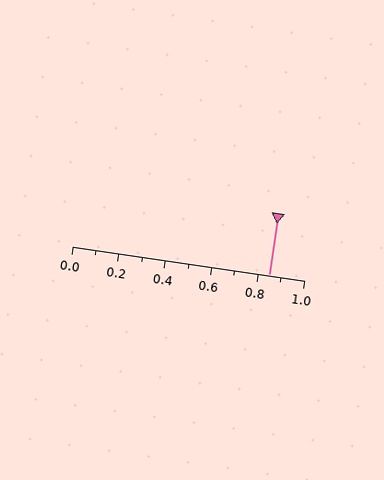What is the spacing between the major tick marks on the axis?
The major ticks are spaced 0.2 apart.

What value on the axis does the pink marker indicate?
The marker indicates approximately 0.85.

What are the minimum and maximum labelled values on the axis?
The axis runs from 0.0 to 1.0.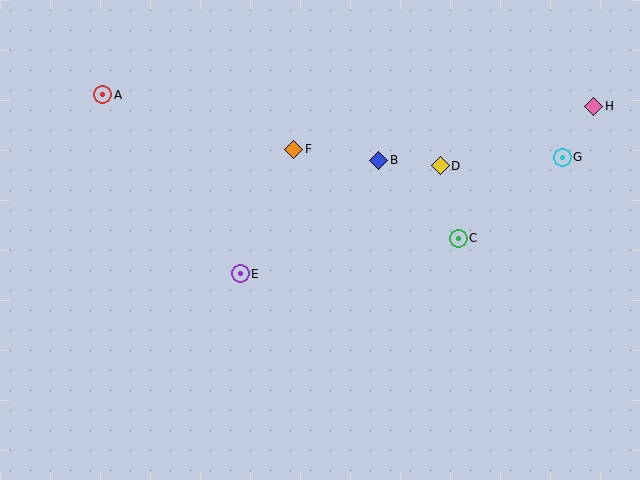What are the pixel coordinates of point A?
Point A is at (103, 95).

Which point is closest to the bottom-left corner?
Point E is closest to the bottom-left corner.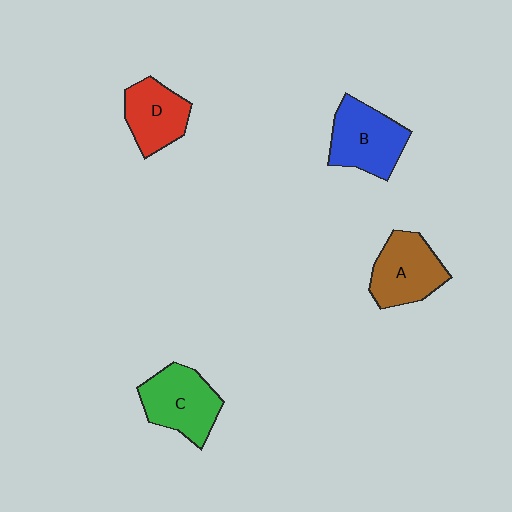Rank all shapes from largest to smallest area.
From largest to smallest: C (green), B (blue), A (brown), D (red).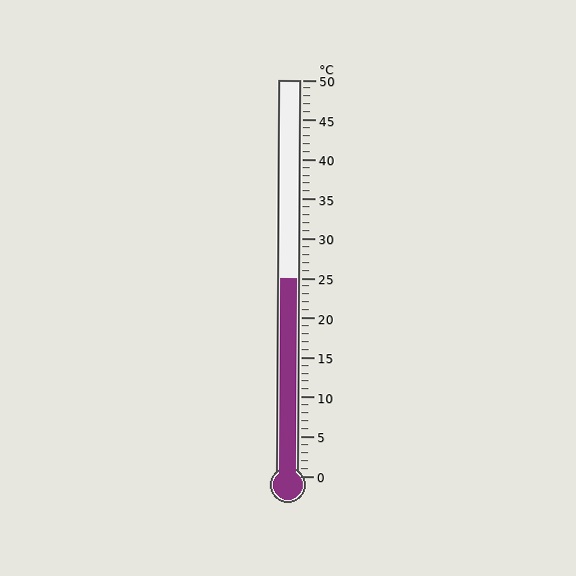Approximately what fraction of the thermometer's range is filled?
The thermometer is filled to approximately 50% of its range.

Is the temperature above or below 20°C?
The temperature is above 20°C.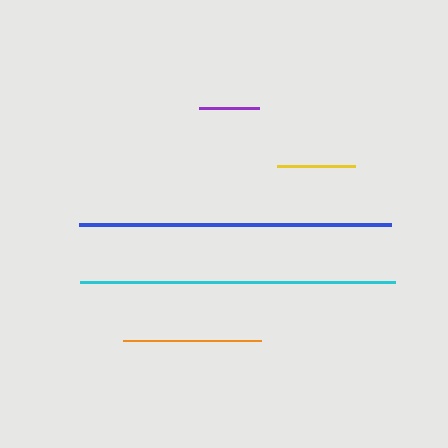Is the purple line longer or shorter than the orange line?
The orange line is longer than the purple line.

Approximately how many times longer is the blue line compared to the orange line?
The blue line is approximately 2.3 times the length of the orange line.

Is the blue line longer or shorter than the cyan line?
The cyan line is longer than the blue line.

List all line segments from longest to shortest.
From longest to shortest: cyan, blue, orange, yellow, purple.